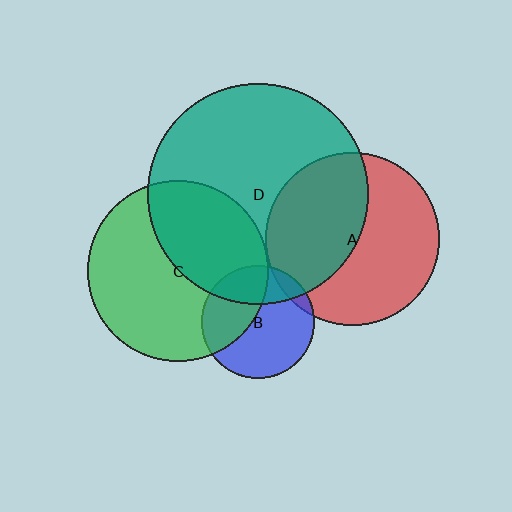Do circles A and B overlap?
Yes.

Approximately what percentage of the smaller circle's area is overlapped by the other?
Approximately 10%.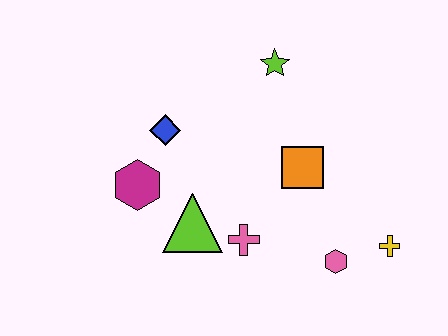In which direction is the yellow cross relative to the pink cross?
The yellow cross is to the right of the pink cross.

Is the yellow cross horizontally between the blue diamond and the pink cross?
No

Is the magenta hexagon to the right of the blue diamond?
No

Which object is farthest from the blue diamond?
The yellow cross is farthest from the blue diamond.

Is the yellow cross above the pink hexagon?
Yes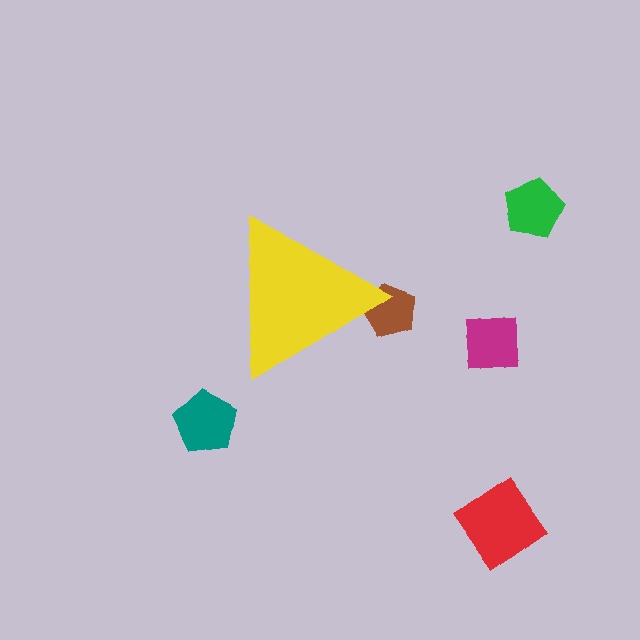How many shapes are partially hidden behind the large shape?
1 shape is partially hidden.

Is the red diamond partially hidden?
No, the red diamond is fully visible.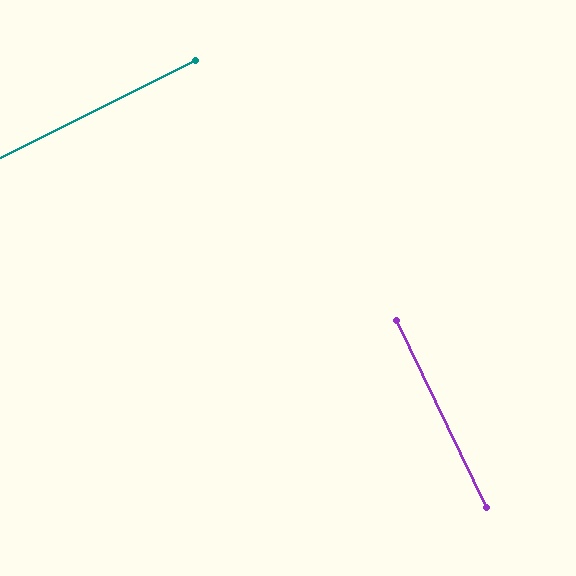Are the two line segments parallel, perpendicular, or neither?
Perpendicular — they meet at approximately 89°.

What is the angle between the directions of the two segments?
Approximately 89 degrees.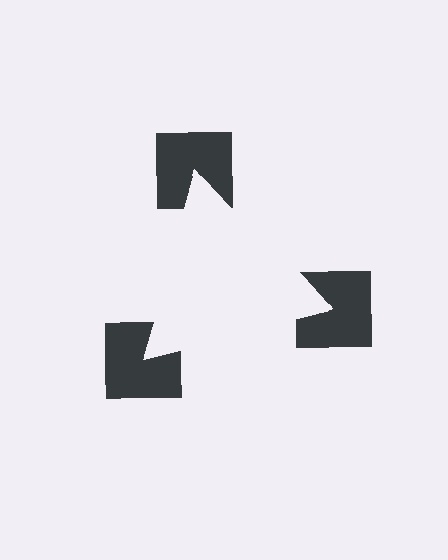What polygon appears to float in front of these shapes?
An illusory triangle — its edges are inferred from the aligned wedge cuts in the notched squares, not physically drawn.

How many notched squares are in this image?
There are 3 — one at each vertex of the illusory triangle.